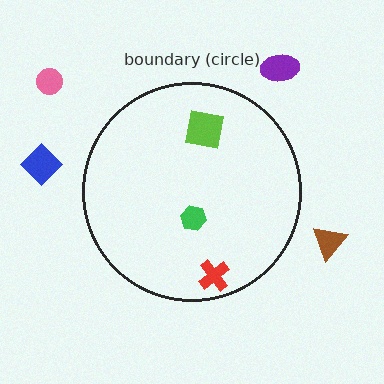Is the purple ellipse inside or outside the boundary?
Outside.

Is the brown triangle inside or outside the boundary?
Outside.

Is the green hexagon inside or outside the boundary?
Inside.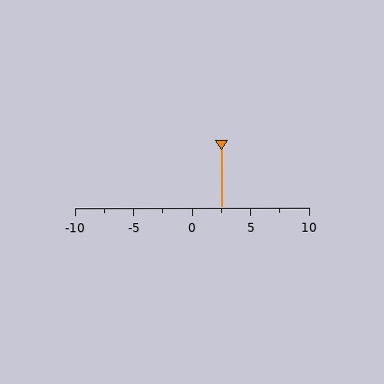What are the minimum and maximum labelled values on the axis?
The axis runs from -10 to 10.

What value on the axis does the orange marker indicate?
The marker indicates approximately 2.5.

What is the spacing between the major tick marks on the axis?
The major ticks are spaced 5 apart.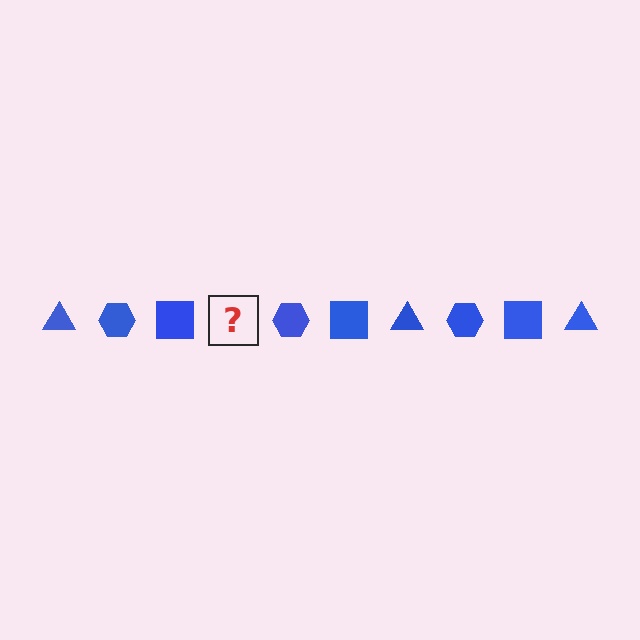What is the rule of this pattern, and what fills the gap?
The rule is that the pattern cycles through triangle, hexagon, square shapes in blue. The gap should be filled with a blue triangle.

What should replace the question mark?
The question mark should be replaced with a blue triangle.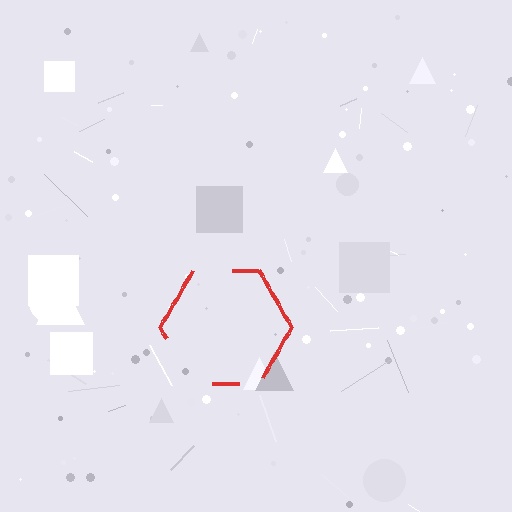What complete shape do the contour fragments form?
The contour fragments form a hexagon.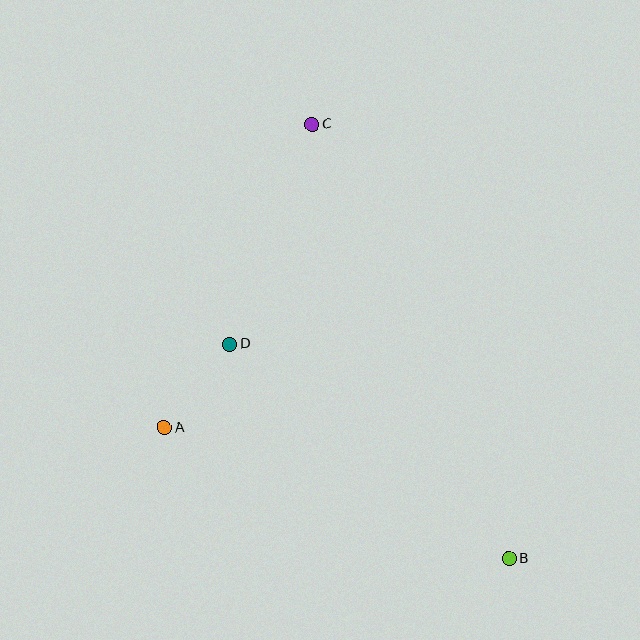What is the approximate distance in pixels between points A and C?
The distance between A and C is approximately 338 pixels.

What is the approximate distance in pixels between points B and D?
The distance between B and D is approximately 352 pixels.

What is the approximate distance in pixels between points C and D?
The distance between C and D is approximately 235 pixels.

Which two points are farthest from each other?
Points B and C are farthest from each other.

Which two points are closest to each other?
Points A and D are closest to each other.